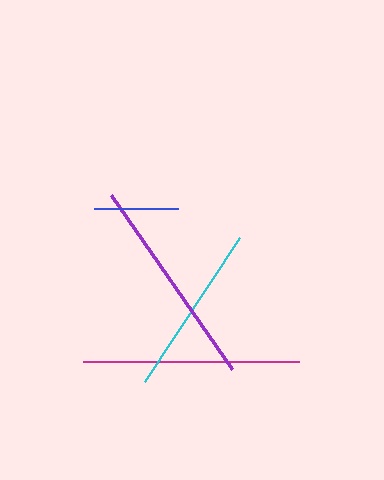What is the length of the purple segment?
The purple segment is approximately 212 pixels long.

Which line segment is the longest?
The magenta line is the longest at approximately 216 pixels.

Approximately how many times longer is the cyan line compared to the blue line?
The cyan line is approximately 2.1 times the length of the blue line.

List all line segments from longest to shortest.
From longest to shortest: magenta, purple, cyan, blue.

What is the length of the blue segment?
The blue segment is approximately 84 pixels long.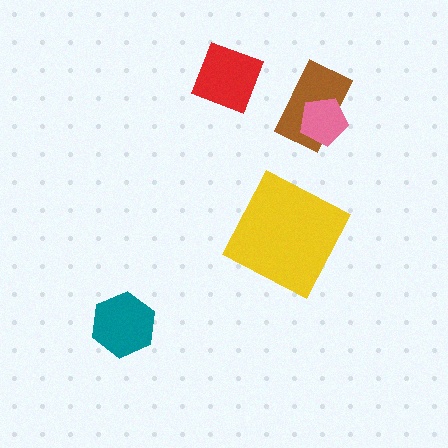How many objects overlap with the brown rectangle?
1 object overlaps with the brown rectangle.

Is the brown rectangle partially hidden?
Yes, it is partially covered by another shape.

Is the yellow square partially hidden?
No, no other shape covers it.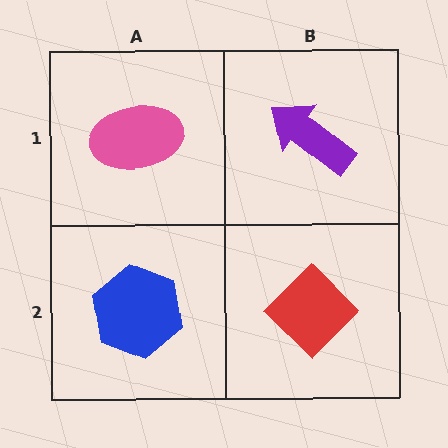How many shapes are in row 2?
2 shapes.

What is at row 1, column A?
A pink ellipse.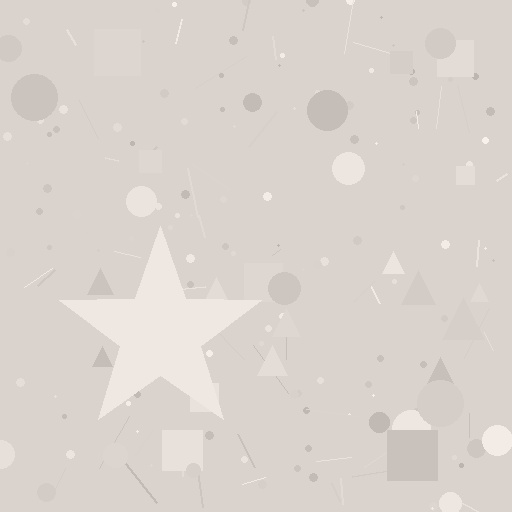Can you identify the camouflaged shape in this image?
The camouflaged shape is a star.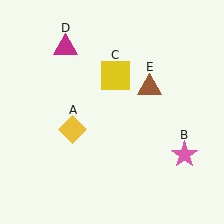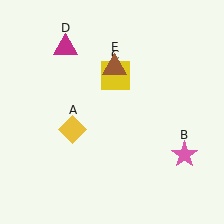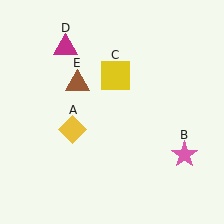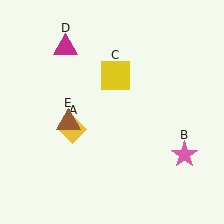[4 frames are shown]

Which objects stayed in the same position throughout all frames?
Yellow diamond (object A) and pink star (object B) and yellow square (object C) and magenta triangle (object D) remained stationary.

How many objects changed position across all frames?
1 object changed position: brown triangle (object E).